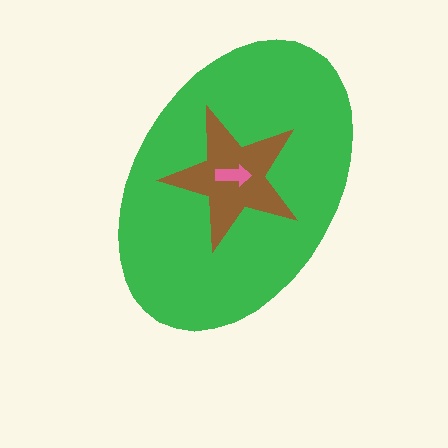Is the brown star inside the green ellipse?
Yes.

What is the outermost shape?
The green ellipse.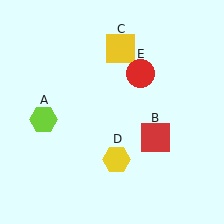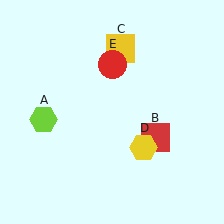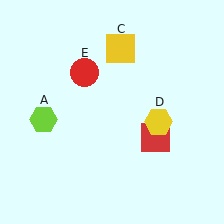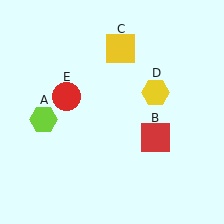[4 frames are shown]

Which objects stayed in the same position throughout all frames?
Lime hexagon (object A) and red square (object B) and yellow square (object C) remained stationary.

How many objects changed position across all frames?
2 objects changed position: yellow hexagon (object D), red circle (object E).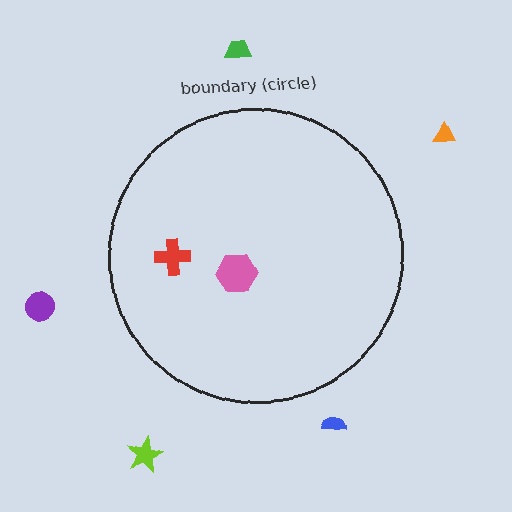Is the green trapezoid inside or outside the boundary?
Outside.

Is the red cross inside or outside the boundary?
Inside.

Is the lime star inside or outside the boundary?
Outside.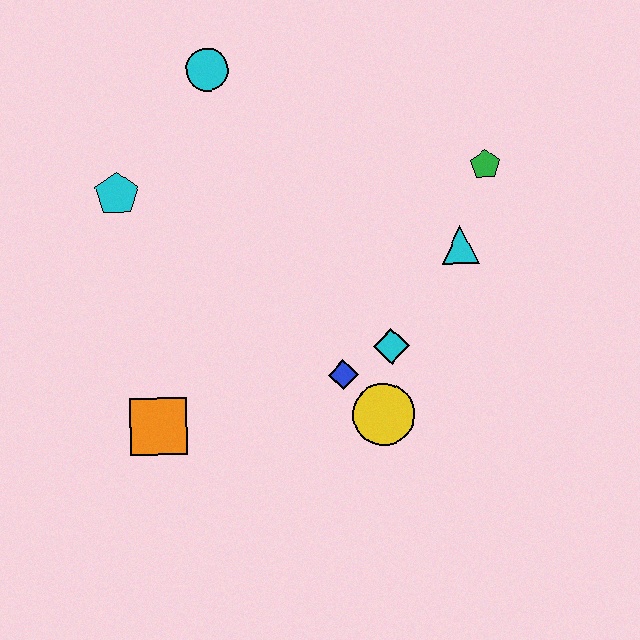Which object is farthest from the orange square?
The green pentagon is farthest from the orange square.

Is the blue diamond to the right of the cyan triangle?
No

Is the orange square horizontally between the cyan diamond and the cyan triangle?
No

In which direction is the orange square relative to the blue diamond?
The orange square is to the left of the blue diamond.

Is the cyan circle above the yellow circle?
Yes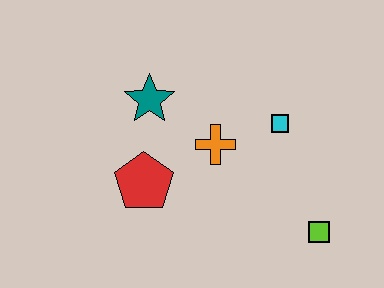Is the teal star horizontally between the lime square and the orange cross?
No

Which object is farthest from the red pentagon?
The lime square is farthest from the red pentagon.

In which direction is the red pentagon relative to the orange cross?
The red pentagon is to the left of the orange cross.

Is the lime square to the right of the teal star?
Yes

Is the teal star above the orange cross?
Yes